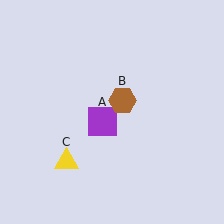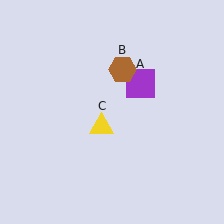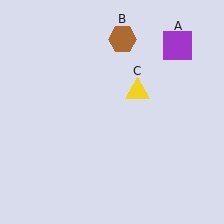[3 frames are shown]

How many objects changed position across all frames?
3 objects changed position: purple square (object A), brown hexagon (object B), yellow triangle (object C).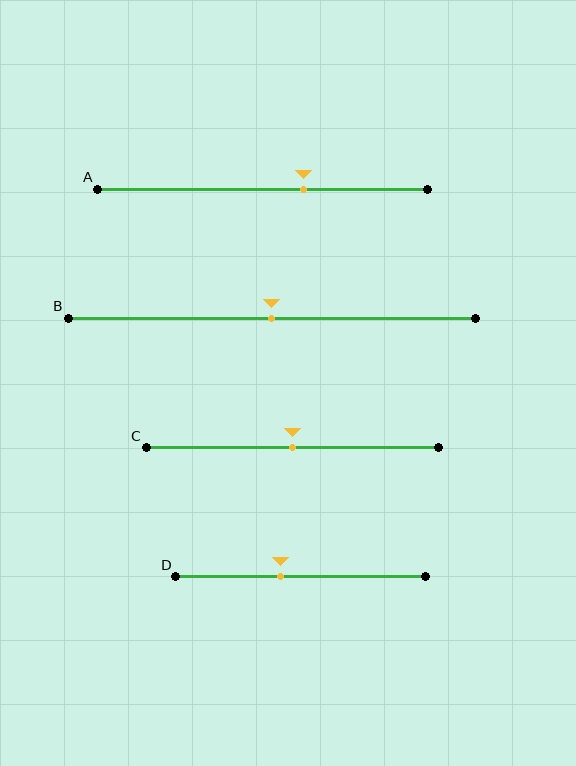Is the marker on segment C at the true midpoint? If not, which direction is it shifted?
Yes, the marker on segment C is at the true midpoint.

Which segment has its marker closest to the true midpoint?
Segment B has its marker closest to the true midpoint.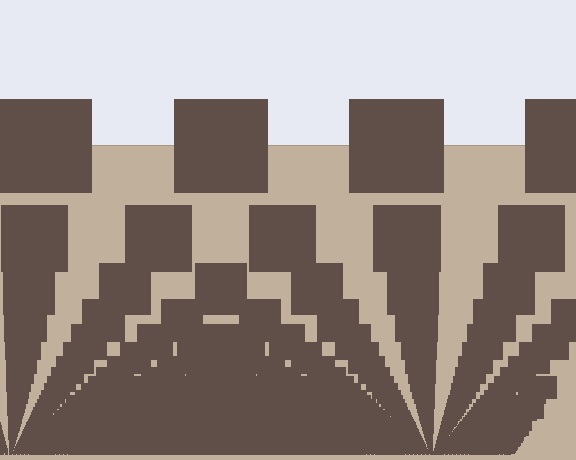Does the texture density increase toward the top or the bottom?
Density increases toward the bottom.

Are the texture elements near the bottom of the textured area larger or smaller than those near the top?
Smaller. The gradient is inverted — elements near the bottom are smaller and denser.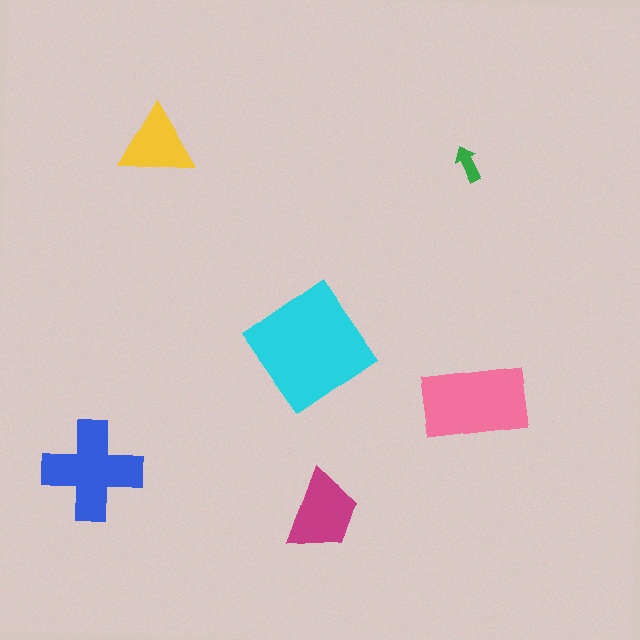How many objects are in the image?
There are 6 objects in the image.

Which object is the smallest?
The green arrow.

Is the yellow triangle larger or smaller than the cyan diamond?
Smaller.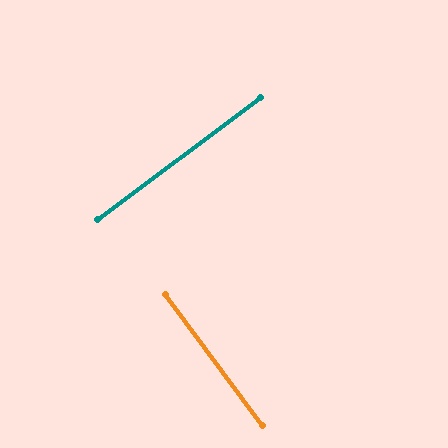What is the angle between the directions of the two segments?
Approximately 90 degrees.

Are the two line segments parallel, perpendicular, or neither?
Perpendicular — they meet at approximately 90°.